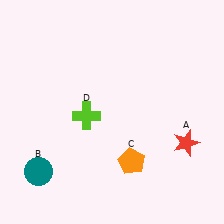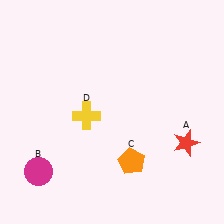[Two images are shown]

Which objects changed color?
B changed from teal to magenta. D changed from lime to yellow.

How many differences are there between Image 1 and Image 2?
There are 2 differences between the two images.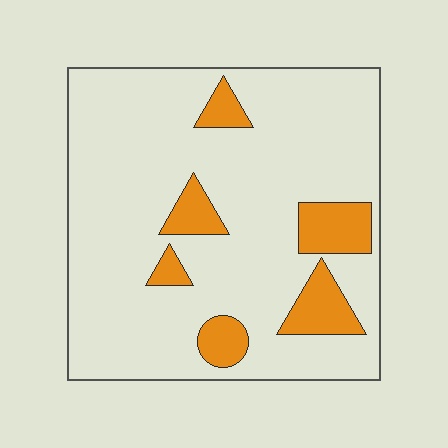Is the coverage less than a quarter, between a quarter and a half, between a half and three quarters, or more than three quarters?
Less than a quarter.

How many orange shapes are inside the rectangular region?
6.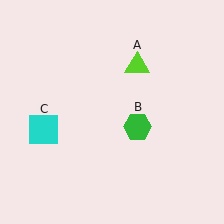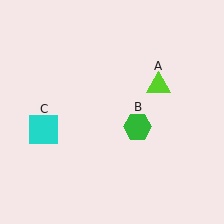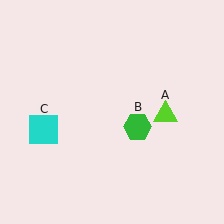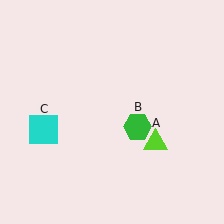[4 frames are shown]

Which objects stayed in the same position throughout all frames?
Green hexagon (object B) and cyan square (object C) remained stationary.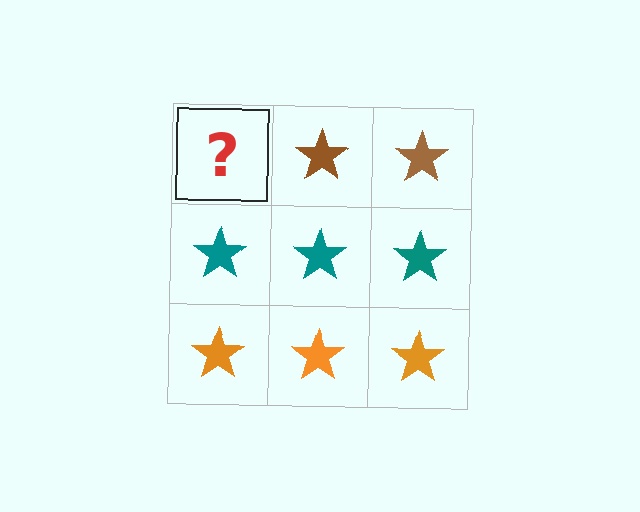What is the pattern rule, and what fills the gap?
The rule is that each row has a consistent color. The gap should be filled with a brown star.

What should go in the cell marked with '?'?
The missing cell should contain a brown star.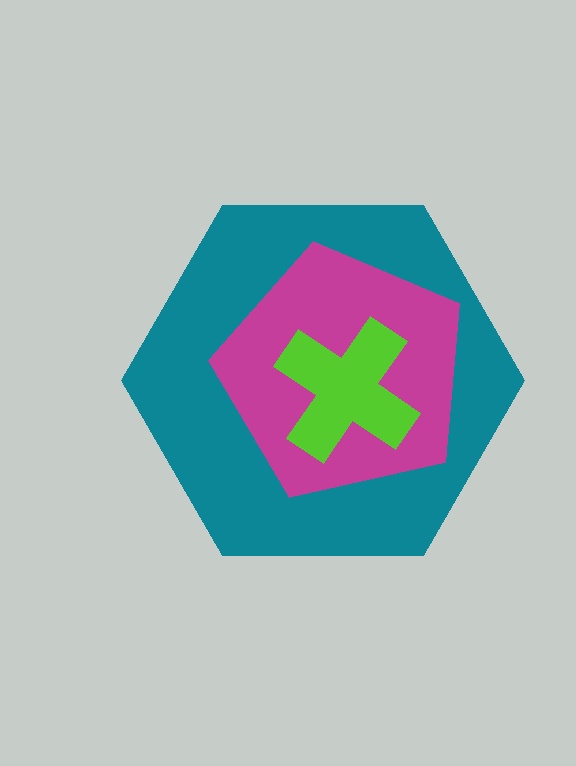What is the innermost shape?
The lime cross.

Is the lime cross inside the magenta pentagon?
Yes.